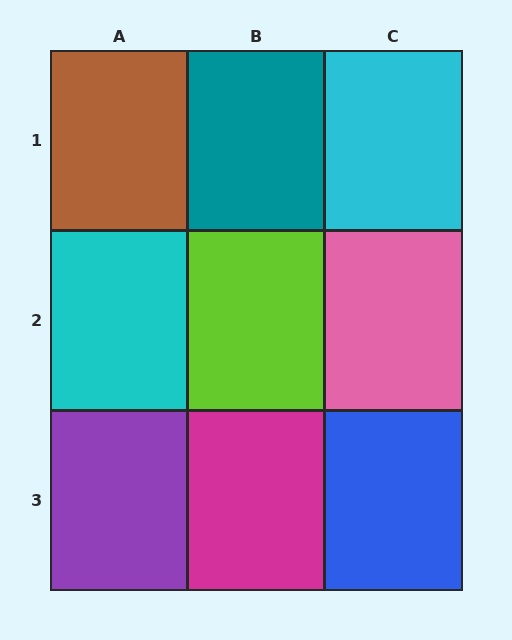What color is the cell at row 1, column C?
Cyan.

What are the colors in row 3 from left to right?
Purple, magenta, blue.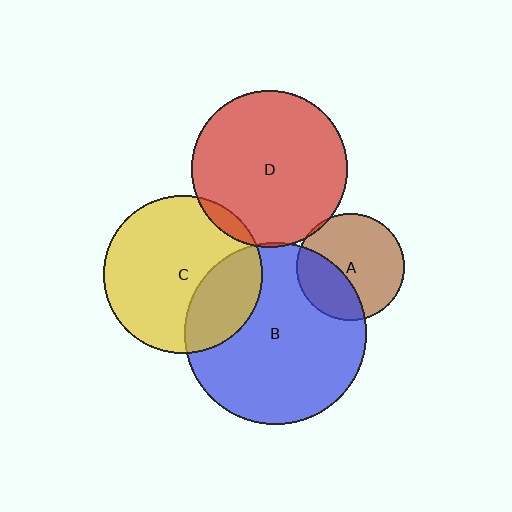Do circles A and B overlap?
Yes.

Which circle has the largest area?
Circle B (blue).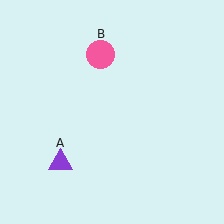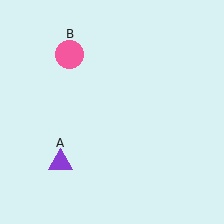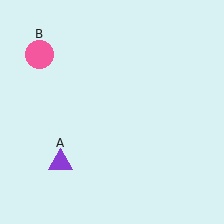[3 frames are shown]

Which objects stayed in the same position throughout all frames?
Purple triangle (object A) remained stationary.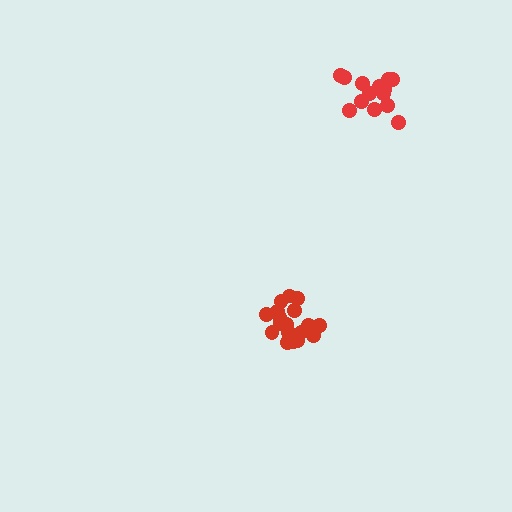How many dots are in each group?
Group 1: 19 dots, Group 2: 14 dots (33 total).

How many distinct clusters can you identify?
There are 2 distinct clusters.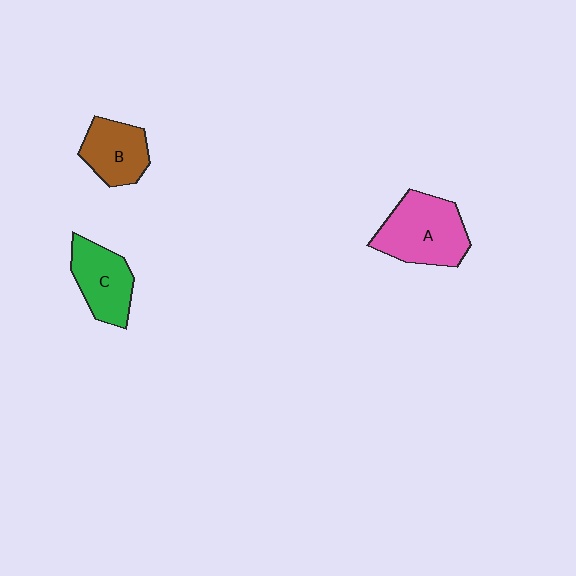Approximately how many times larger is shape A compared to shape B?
Approximately 1.5 times.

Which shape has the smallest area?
Shape B (brown).